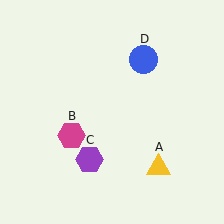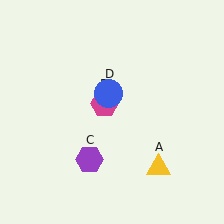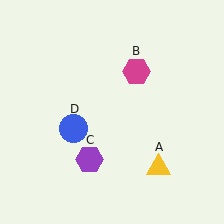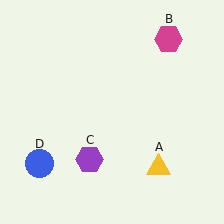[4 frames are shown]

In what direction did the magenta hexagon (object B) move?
The magenta hexagon (object B) moved up and to the right.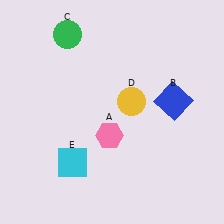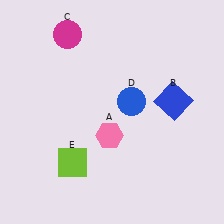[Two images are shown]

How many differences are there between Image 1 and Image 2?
There are 3 differences between the two images.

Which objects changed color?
C changed from green to magenta. D changed from yellow to blue. E changed from cyan to lime.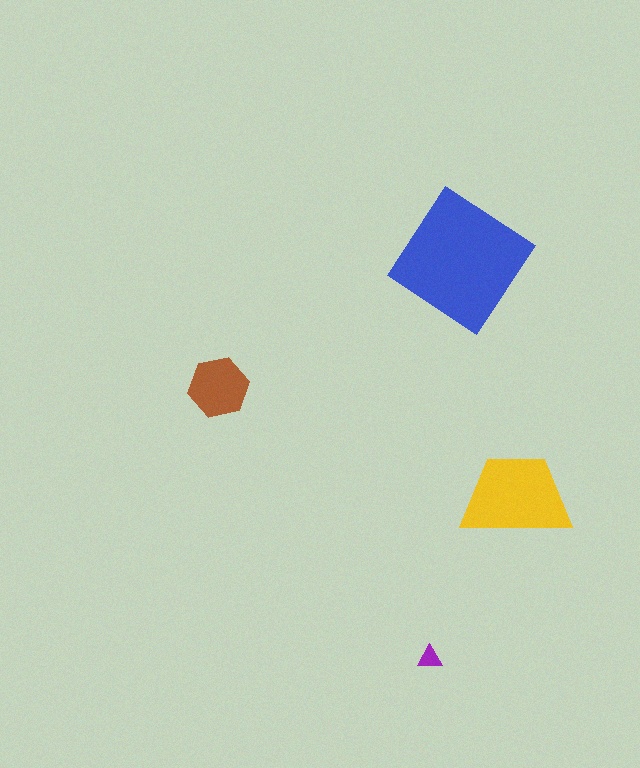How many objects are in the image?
There are 4 objects in the image.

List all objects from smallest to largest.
The purple triangle, the brown hexagon, the yellow trapezoid, the blue diamond.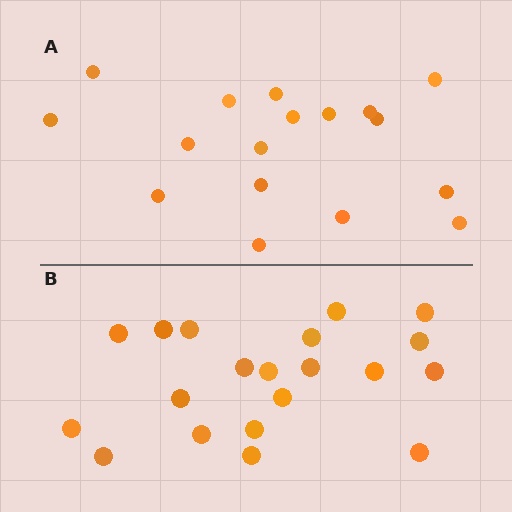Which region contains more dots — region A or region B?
Region B (the bottom region) has more dots.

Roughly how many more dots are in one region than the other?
Region B has just a few more — roughly 2 or 3 more dots than region A.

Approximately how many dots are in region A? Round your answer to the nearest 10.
About 20 dots. (The exact count is 17, which rounds to 20.)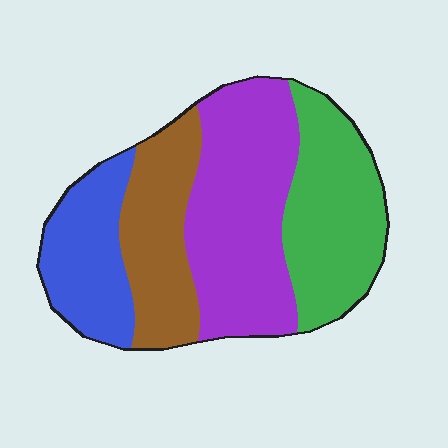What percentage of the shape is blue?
Blue covers about 20% of the shape.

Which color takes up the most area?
Purple, at roughly 35%.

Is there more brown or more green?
Green.